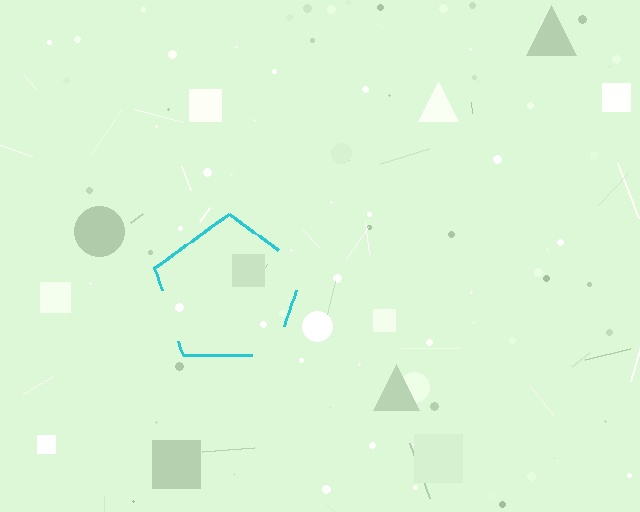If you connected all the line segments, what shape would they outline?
They would outline a pentagon.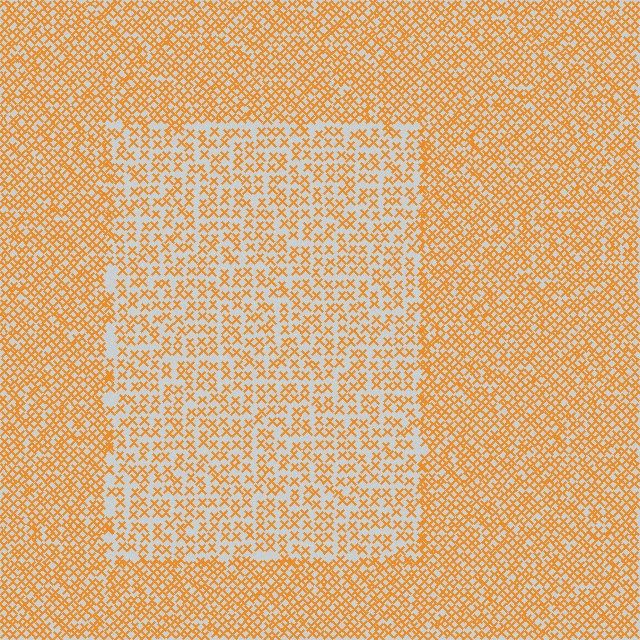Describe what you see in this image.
The image contains small orange elements arranged at two different densities. A rectangle-shaped region is visible where the elements are less densely packed than the surrounding area.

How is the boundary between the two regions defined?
The boundary is defined by a change in element density (approximately 1.7x ratio). All elements are the same color, size, and shape.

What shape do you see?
I see a rectangle.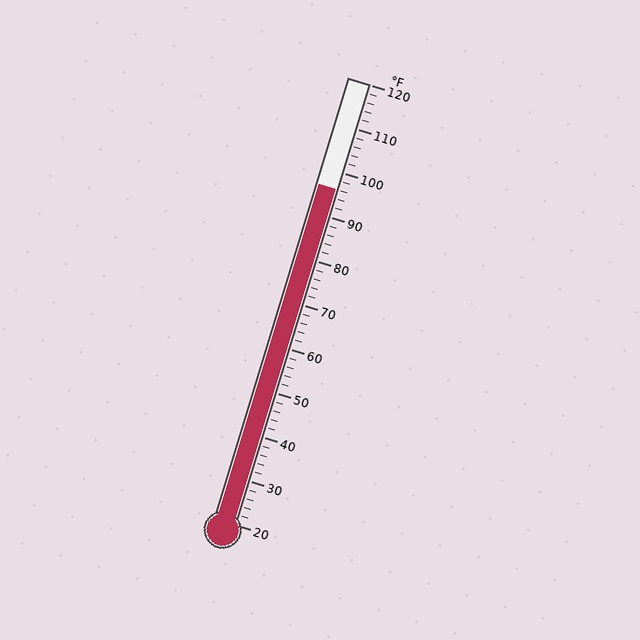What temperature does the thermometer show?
The thermometer shows approximately 96°F.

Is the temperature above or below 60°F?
The temperature is above 60°F.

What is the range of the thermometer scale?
The thermometer scale ranges from 20°F to 120°F.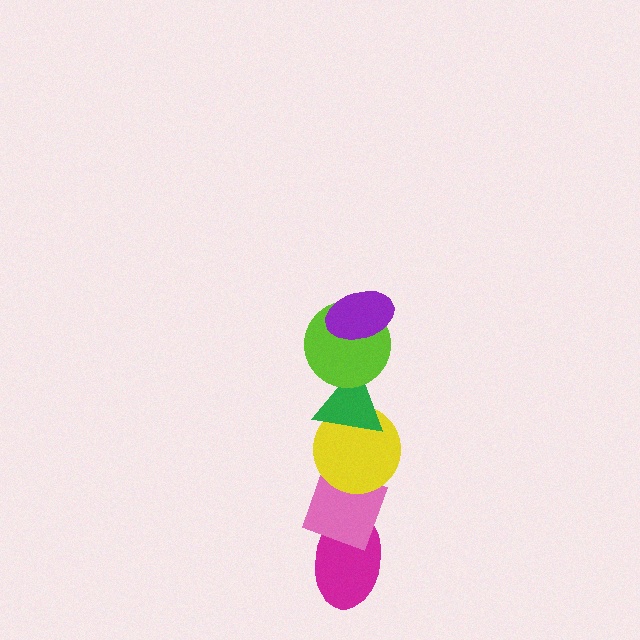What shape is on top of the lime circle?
The purple ellipse is on top of the lime circle.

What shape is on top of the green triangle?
The lime circle is on top of the green triangle.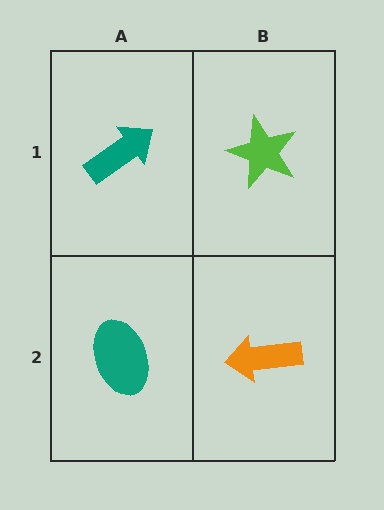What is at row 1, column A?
A teal arrow.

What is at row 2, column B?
An orange arrow.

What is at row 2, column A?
A teal ellipse.